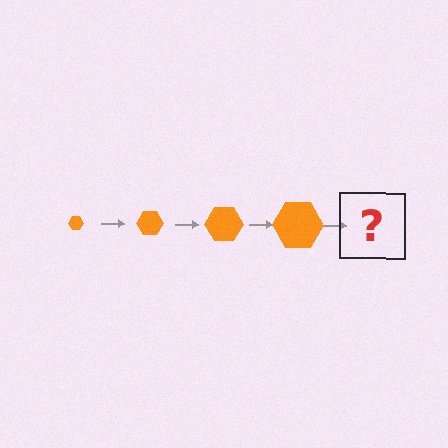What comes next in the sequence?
The next element should be an orange hexagon, larger than the previous one.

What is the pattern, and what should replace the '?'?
The pattern is that the hexagon gets progressively larger each step. The '?' should be an orange hexagon, larger than the previous one.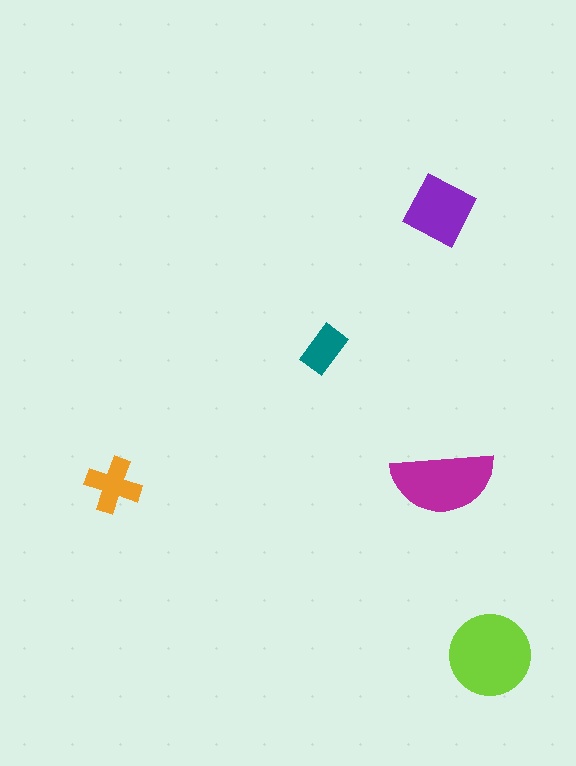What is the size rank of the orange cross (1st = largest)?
4th.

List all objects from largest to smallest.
The lime circle, the magenta semicircle, the purple square, the orange cross, the teal rectangle.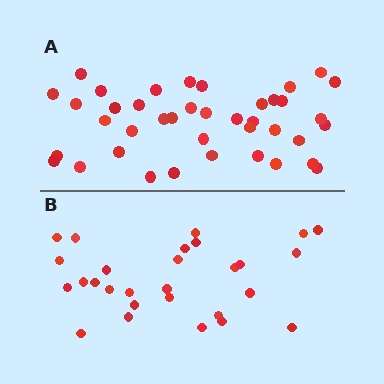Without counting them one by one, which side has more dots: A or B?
Region A (the top region) has more dots.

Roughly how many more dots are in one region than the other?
Region A has roughly 12 or so more dots than region B.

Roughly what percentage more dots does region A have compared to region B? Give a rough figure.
About 45% more.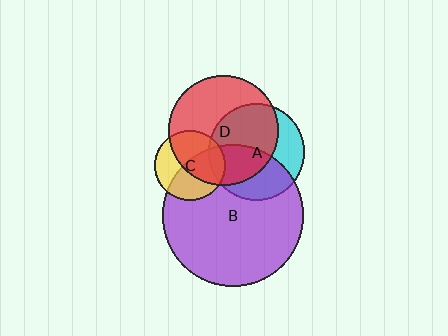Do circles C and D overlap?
Yes.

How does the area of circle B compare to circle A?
Approximately 2.1 times.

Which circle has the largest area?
Circle B (purple).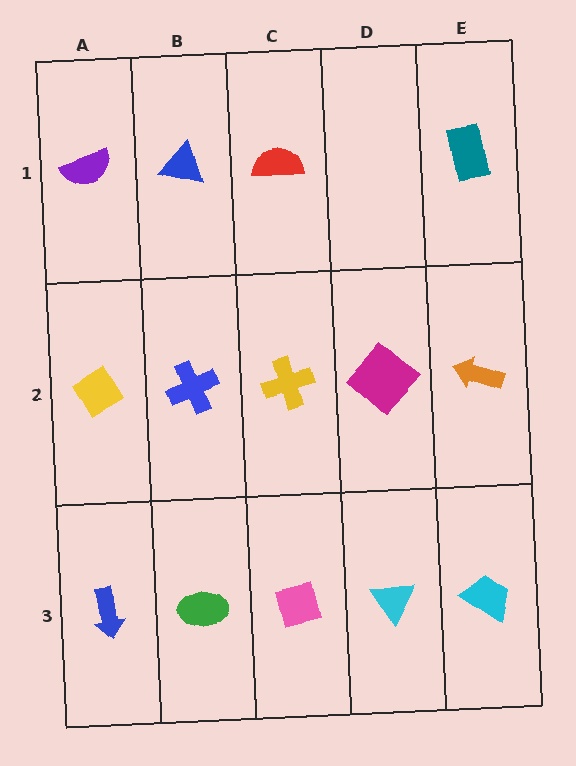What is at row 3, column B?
A green ellipse.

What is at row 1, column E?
A teal rectangle.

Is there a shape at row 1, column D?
No, that cell is empty.